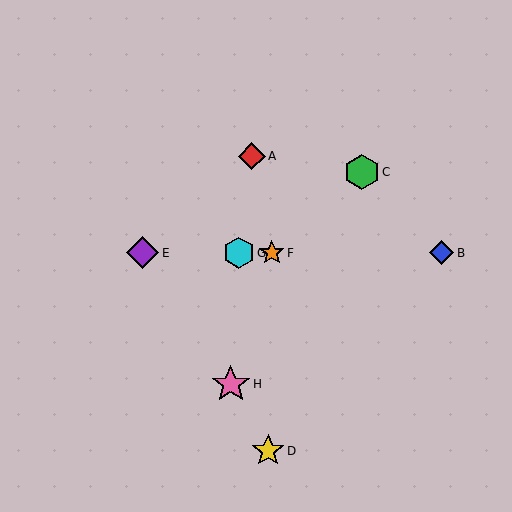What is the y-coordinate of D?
Object D is at y≈451.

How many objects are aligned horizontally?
4 objects (B, E, F, G) are aligned horizontally.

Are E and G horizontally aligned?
Yes, both are at y≈253.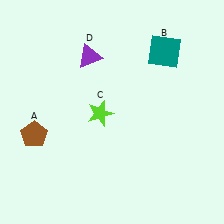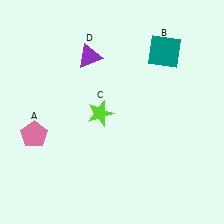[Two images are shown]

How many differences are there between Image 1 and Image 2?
There is 1 difference between the two images.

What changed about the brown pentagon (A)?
In Image 1, A is brown. In Image 2, it changed to pink.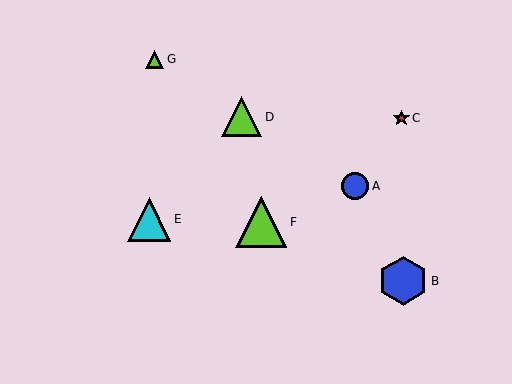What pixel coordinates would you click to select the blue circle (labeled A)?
Click at (355, 186) to select the blue circle A.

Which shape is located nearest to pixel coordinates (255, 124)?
The lime triangle (labeled D) at (241, 117) is nearest to that location.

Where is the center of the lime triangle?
The center of the lime triangle is at (154, 60).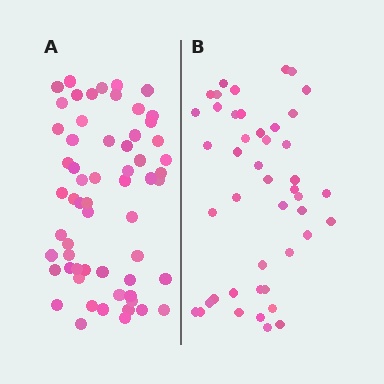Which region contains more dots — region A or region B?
Region A (the left region) has more dots.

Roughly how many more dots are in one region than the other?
Region A has approximately 15 more dots than region B.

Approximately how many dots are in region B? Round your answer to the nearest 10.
About 40 dots. (The exact count is 45, which rounds to 40.)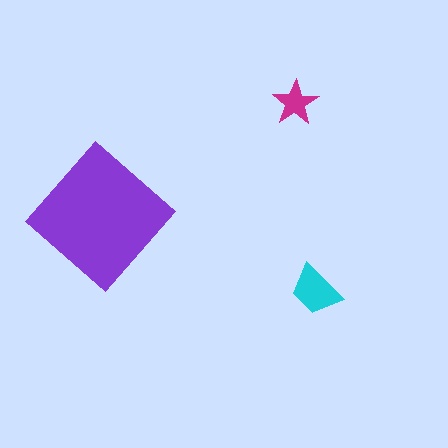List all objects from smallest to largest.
The magenta star, the cyan trapezoid, the purple diamond.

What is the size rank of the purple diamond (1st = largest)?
1st.